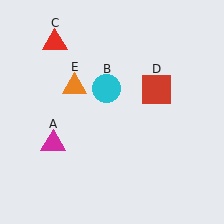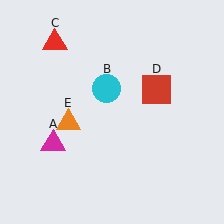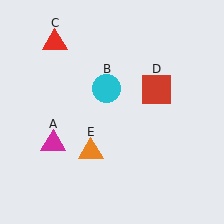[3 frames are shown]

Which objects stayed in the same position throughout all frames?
Magenta triangle (object A) and cyan circle (object B) and red triangle (object C) and red square (object D) remained stationary.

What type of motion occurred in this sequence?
The orange triangle (object E) rotated counterclockwise around the center of the scene.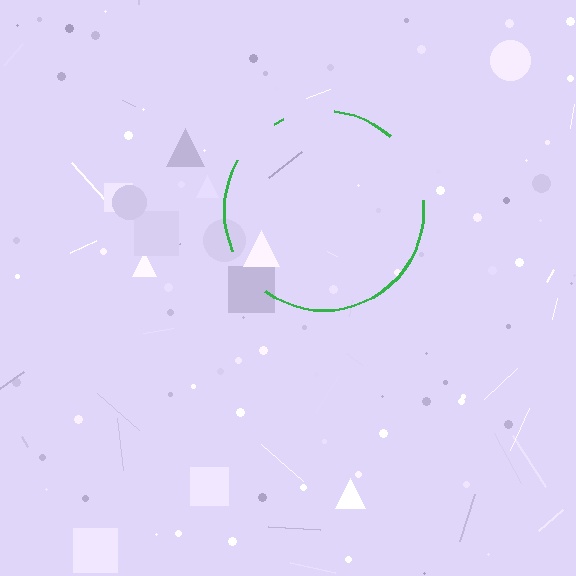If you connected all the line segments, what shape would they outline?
They would outline a circle.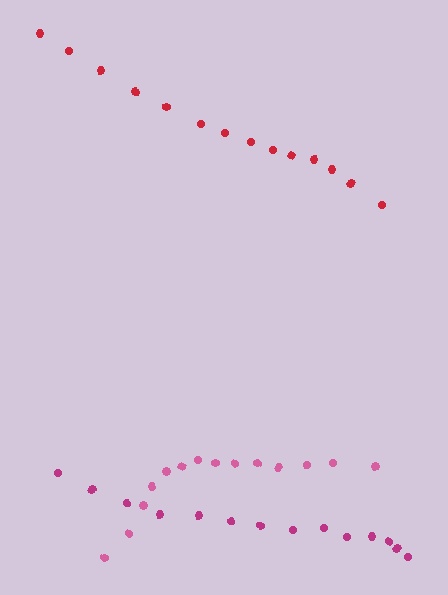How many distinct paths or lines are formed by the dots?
There are 3 distinct paths.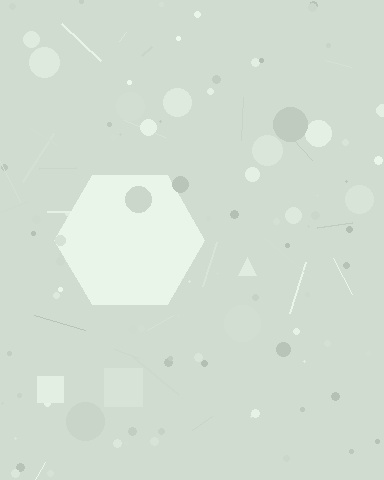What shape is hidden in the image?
A hexagon is hidden in the image.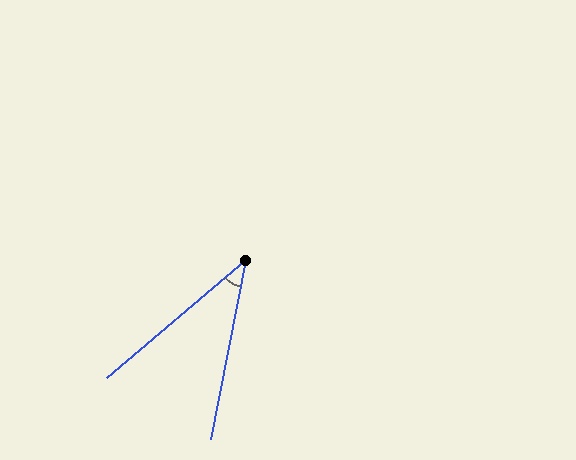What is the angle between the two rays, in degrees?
Approximately 38 degrees.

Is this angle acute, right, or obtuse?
It is acute.